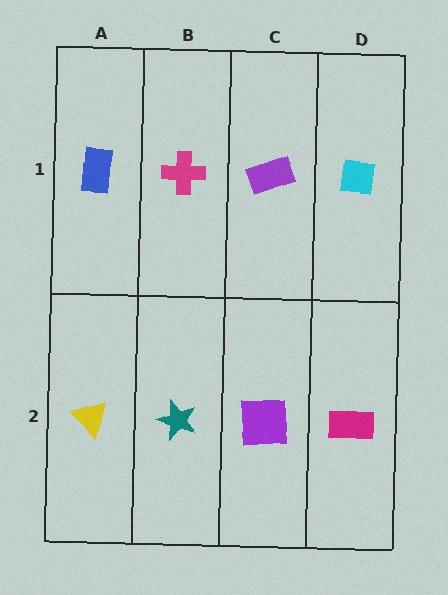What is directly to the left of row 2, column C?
A teal star.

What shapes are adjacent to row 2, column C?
A purple rectangle (row 1, column C), a teal star (row 2, column B), a magenta rectangle (row 2, column D).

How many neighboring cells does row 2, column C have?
3.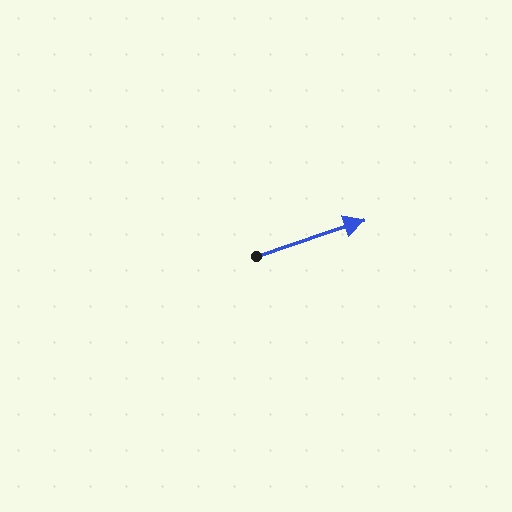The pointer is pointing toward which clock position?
Roughly 2 o'clock.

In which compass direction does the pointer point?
East.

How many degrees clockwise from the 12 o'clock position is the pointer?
Approximately 71 degrees.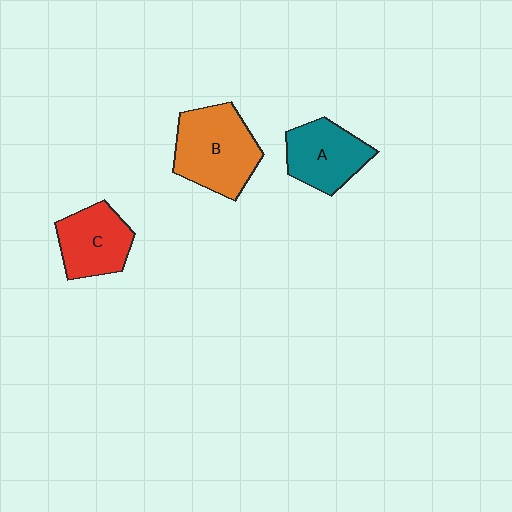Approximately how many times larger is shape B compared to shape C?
Approximately 1.4 times.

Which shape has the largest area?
Shape B (orange).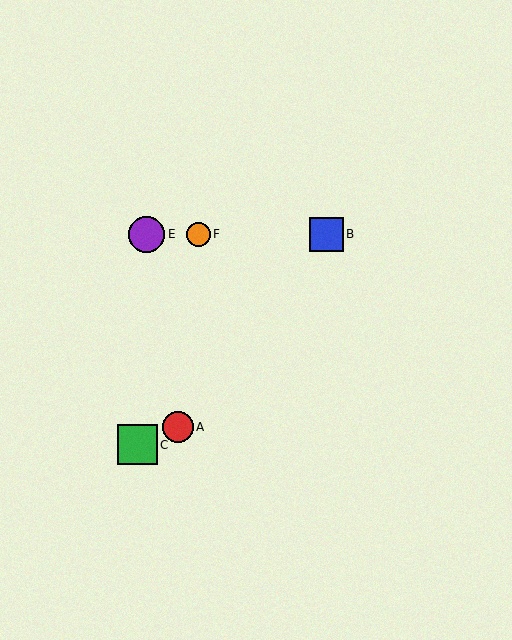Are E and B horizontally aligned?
Yes, both are at y≈234.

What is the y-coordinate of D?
Object D is at y≈234.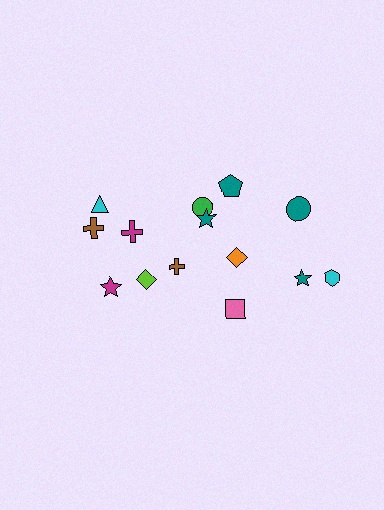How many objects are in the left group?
There are 6 objects.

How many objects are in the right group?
There are 8 objects.